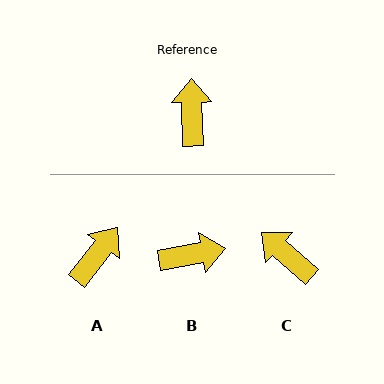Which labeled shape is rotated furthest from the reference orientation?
B, about 82 degrees away.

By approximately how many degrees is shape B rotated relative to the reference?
Approximately 82 degrees clockwise.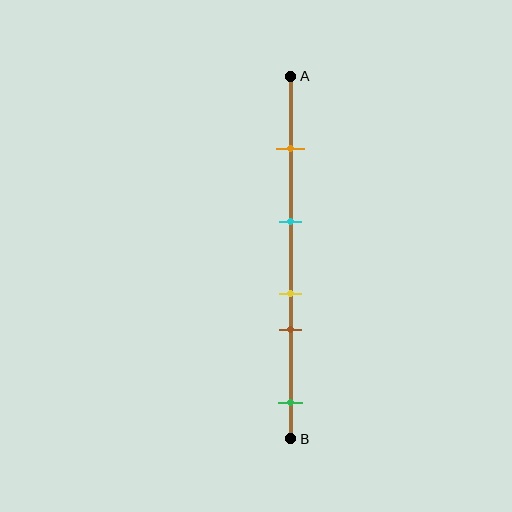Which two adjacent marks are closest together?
The yellow and brown marks are the closest adjacent pair.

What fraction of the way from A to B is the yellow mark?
The yellow mark is approximately 60% (0.6) of the way from A to B.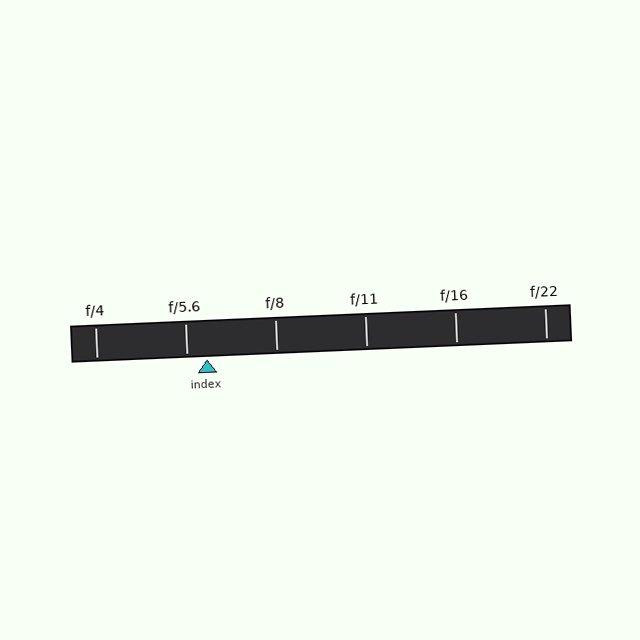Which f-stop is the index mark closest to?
The index mark is closest to f/5.6.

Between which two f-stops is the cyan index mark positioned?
The index mark is between f/5.6 and f/8.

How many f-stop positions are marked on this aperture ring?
There are 6 f-stop positions marked.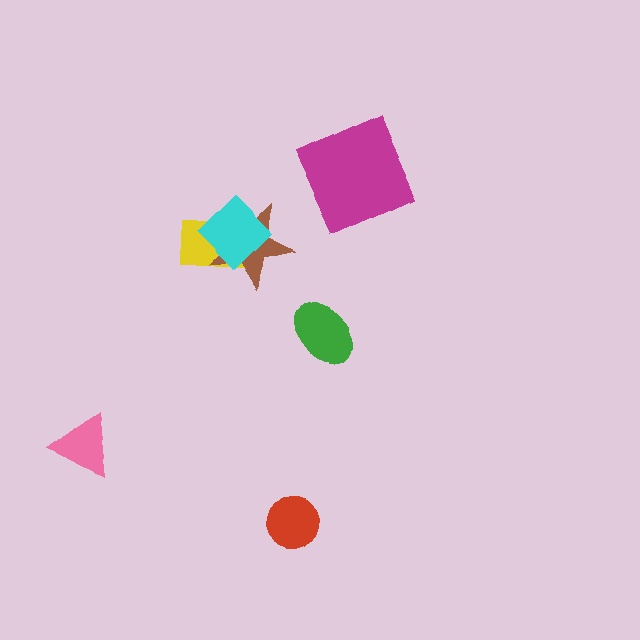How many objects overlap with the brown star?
2 objects overlap with the brown star.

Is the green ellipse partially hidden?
No, no other shape covers it.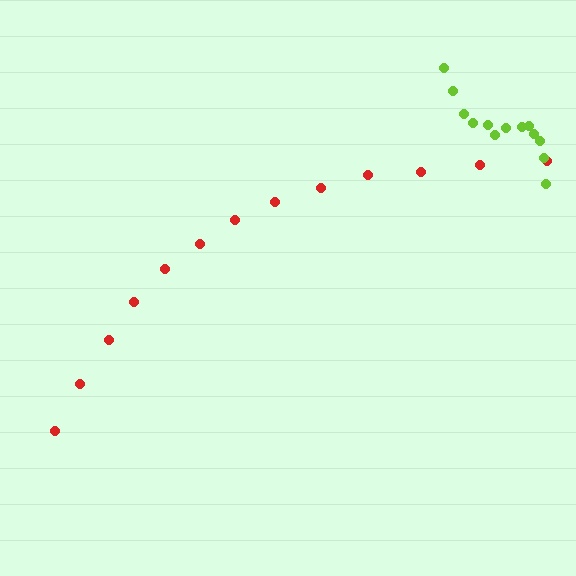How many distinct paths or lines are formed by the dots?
There are 2 distinct paths.